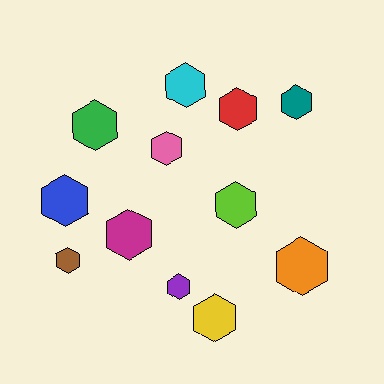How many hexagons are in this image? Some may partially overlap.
There are 12 hexagons.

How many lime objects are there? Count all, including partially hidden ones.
There is 1 lime object.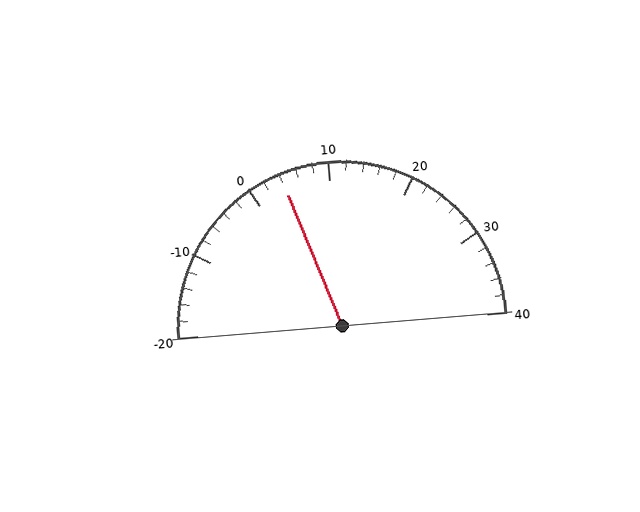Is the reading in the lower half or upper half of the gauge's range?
The reading is in the lower half of the range (-20 to 40).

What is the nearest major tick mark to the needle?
The nearest major tick mark is 0.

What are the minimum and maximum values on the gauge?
The gauge ranges from -20 to 40.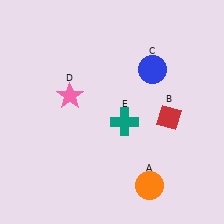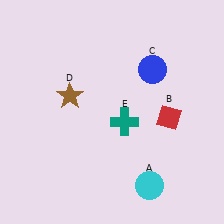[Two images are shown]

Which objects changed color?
A changed from orange to cyan. D changed from pink to brown.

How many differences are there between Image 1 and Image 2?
There are 2 differences between the two images.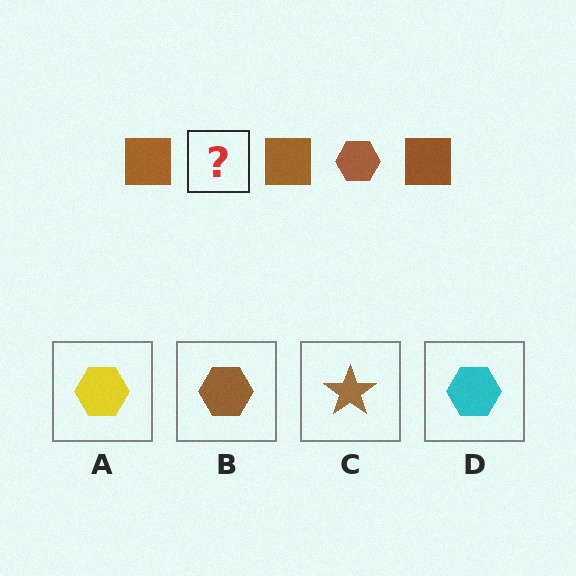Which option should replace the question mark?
Option B.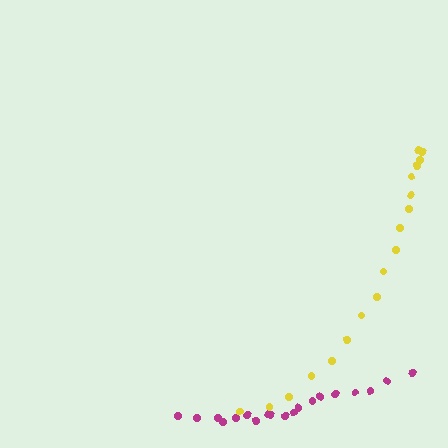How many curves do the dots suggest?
There are 2 distinct paths.